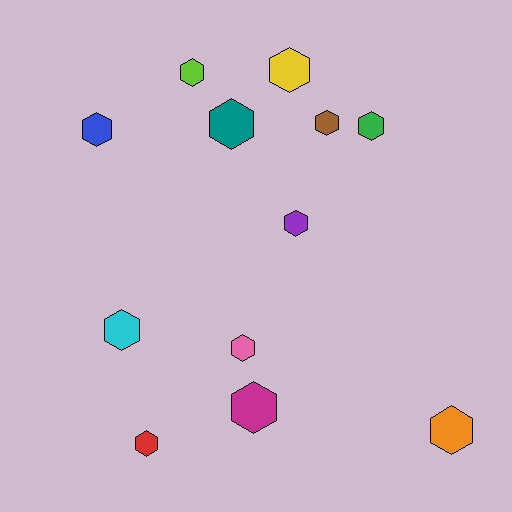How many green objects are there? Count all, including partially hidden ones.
There is 1 green object.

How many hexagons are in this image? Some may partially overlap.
There are 12 hexagons.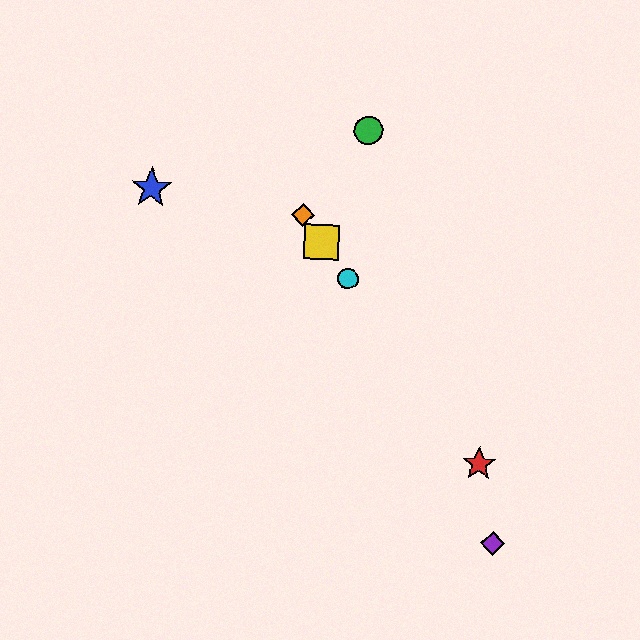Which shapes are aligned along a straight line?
The red star, the yellow square, the orange diamond, the cyan circle are aligned along a straight line.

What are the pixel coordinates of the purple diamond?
The purple diamond is at (492, 543).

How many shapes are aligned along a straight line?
4 shapes (the red star, the yellow square, the orange diamond, the cyan circle) are aligned along a straight line.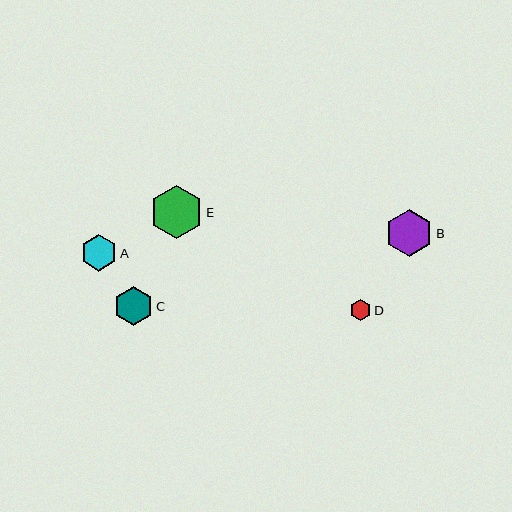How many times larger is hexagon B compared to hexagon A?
Hexagon B is approximately 1.3 times the size of hexagon A.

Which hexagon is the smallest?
Hexagon D is the smallest with a size of approximately 22 pixels.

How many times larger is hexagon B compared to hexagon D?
Hexagon B is approximately 2.2 times the size of hexagon D.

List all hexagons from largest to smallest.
From largest to smallest: E, B, C, A, D.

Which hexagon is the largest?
Hexagon E is the largest with a size of approximately 53 pixels.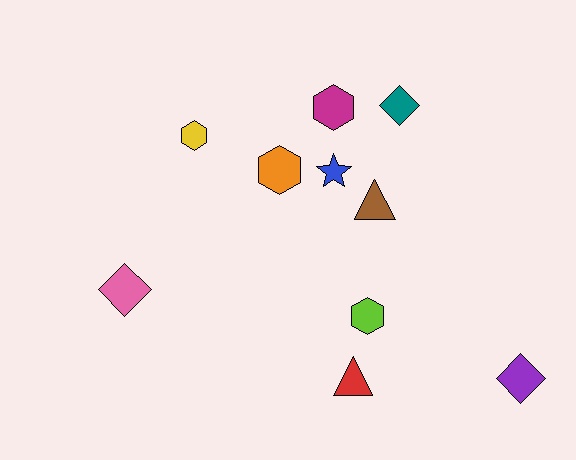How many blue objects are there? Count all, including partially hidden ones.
There is 1 blue object.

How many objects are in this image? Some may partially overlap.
There are 10 objects.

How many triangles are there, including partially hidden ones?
There are 2 triangles.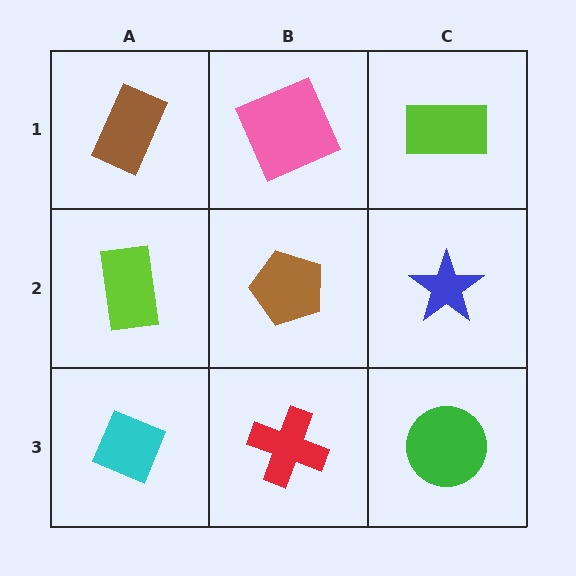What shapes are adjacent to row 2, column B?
A pink square (row 1, column B), a red cross (row 3, column B), a lime rectangle (row 2, column A), a blue star (row 2, column C).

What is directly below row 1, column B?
A brown pentagon.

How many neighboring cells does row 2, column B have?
4.